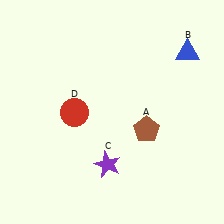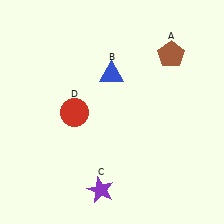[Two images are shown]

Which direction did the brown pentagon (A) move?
The brown pentagon (A) moved up.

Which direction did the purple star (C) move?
The purple star (C) moved down.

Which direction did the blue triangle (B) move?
The blue triangle (B) moved left.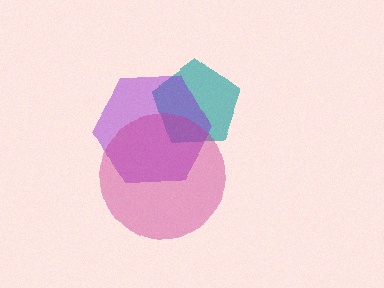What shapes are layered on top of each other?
The layered shapes are: a teal pentagon, a purple hexagon, a magenta circle.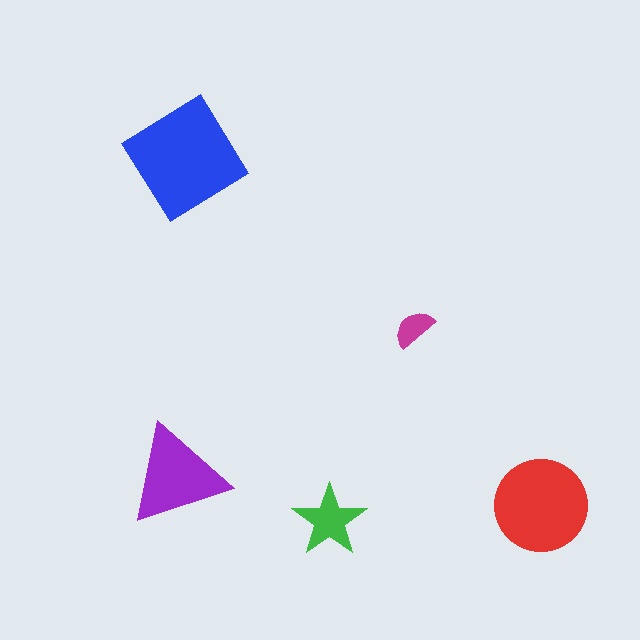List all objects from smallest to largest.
The magenta semicircle, the green star, the purple triangle, the red circle, the blue diamond.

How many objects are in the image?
There are 5 objects in the image.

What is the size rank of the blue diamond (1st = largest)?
1st.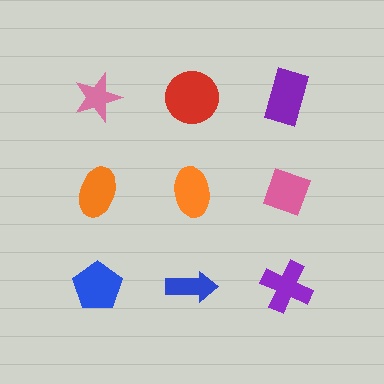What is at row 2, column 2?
An orange ellipse.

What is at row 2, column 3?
A pink diamond.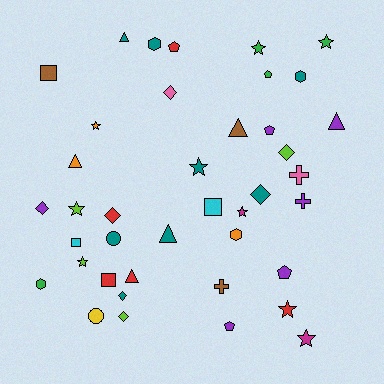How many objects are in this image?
There are 40 objects.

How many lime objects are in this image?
There are 4 lime objects.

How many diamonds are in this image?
There are 7 diamonds.